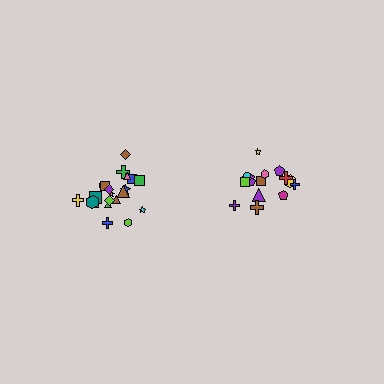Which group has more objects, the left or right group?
The left group.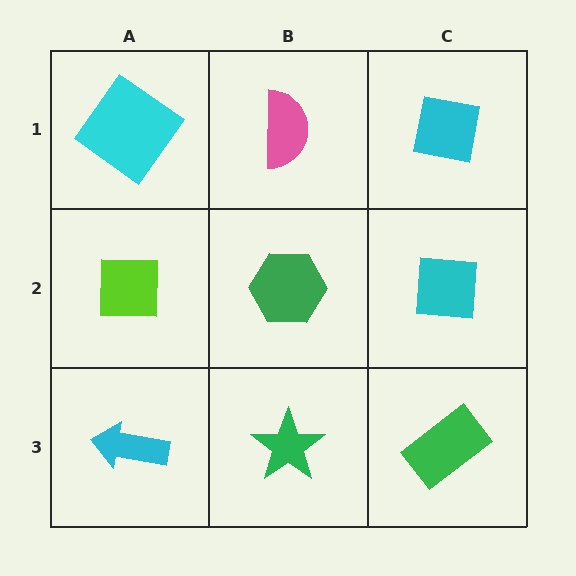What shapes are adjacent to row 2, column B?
A pink semicircle (row 1, column B), a green star (row 3, column B), a lime square (row 2, column A), a cyan square (row 2, column C).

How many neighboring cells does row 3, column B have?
3.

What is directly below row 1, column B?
A green hexagon.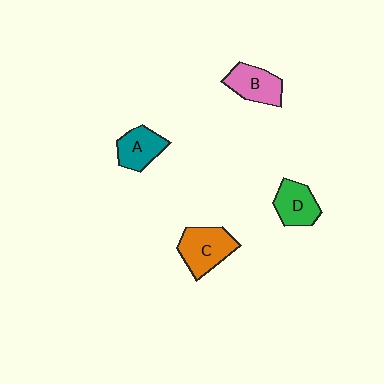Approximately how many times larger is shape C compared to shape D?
Approximately 1.3 times.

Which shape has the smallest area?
Shape A (teal).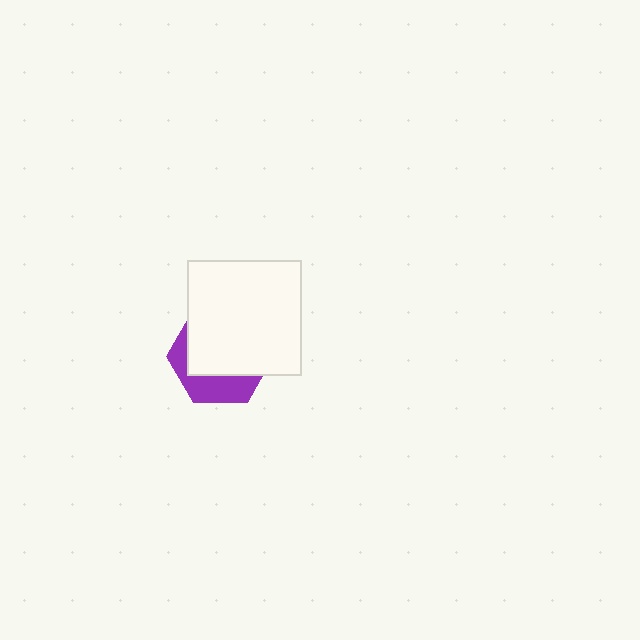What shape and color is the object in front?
The object in front is a white square.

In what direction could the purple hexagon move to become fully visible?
The purple hexagon could move down. That would shift it out from behind the white square entirely.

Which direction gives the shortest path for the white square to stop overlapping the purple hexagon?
Moving up gives the shortest separation.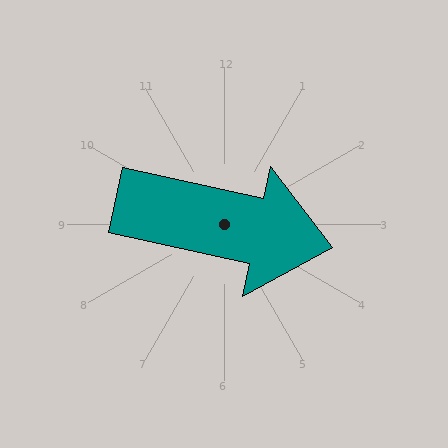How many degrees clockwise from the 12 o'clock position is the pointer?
Approximately 102 degrees.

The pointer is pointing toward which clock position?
Roughly 3 o'clock.